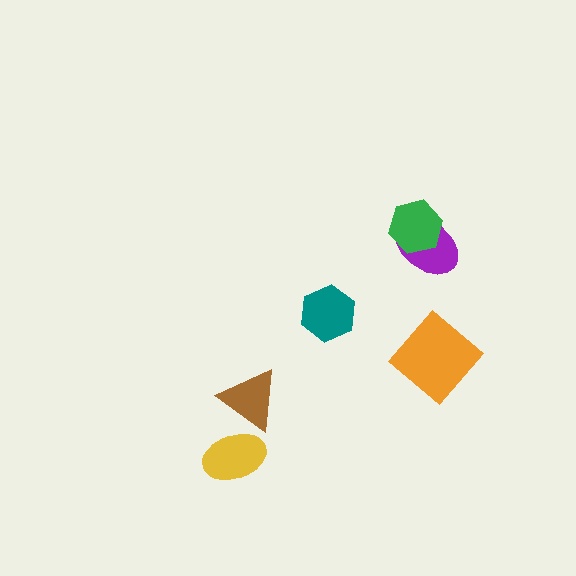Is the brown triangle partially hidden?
Yes, it is partially covered by another shape.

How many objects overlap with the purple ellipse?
1 object overlaps with the purple ellipse.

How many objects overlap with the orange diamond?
0 objects overlap with the orange diamond.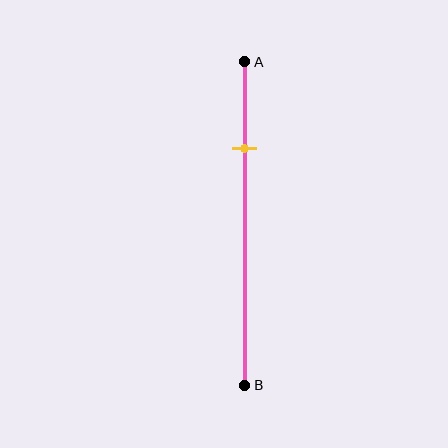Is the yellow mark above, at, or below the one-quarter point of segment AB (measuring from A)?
The yellow mark is approximately at the one-quarter point of segment AB.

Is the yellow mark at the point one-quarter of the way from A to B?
Yes, the mark is approximately at the one-quarter point.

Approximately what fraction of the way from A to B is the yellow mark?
The yellow mark is approximately 25% of the way from A to B.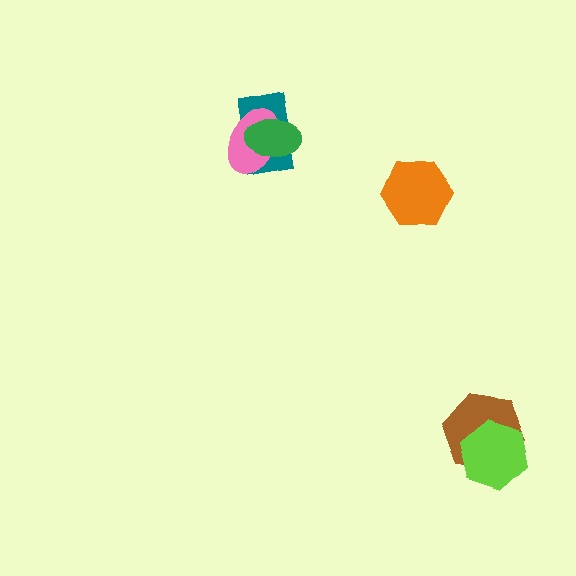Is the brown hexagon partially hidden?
Yes, it is partially covered by another shape.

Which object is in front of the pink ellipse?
The green ellipse is in front of the pink ellipse.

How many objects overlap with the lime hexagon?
1 object overlaps with the lime hexagon.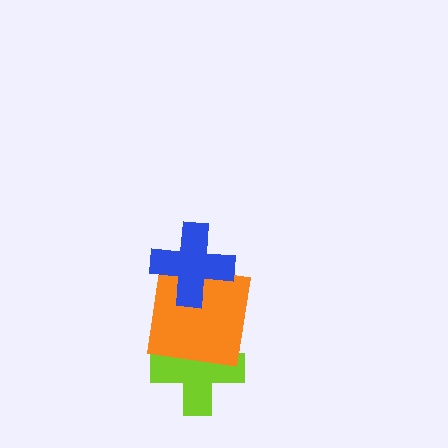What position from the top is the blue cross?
The blue cross is 1st from the top.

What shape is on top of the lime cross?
The orange square is on top of the lime cross.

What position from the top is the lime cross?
The lime cross is 3rd from the top.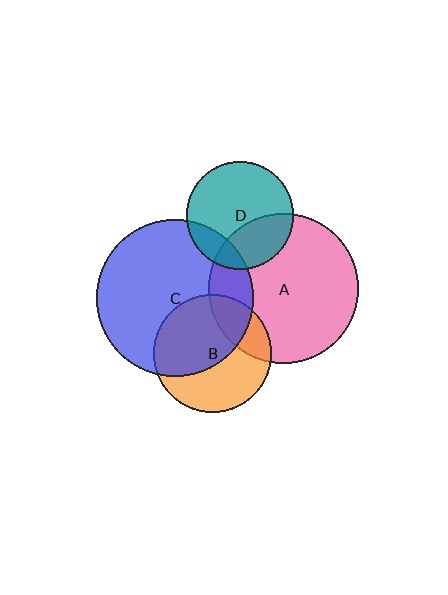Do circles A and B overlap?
Yes.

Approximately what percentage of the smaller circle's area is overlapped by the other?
Approximately 20%.